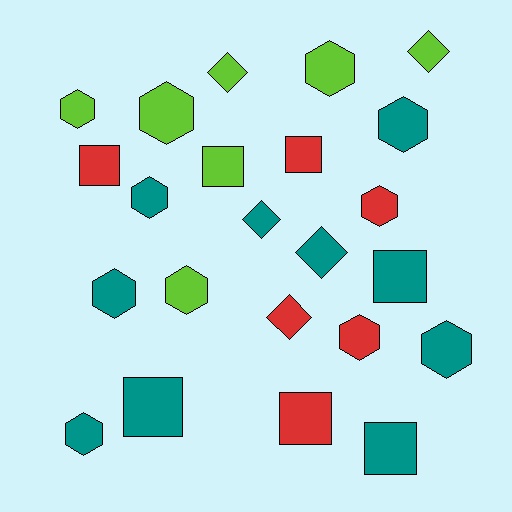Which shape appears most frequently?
Hexagon, with 11 objects.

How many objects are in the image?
There are 23 objects.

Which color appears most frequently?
Teal, with 10 objects.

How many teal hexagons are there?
There are 5 teal hexagons.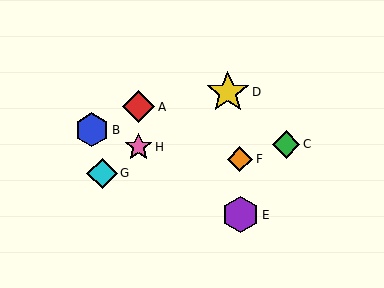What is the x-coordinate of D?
Object D is at x≈228.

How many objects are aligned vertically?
2 objects (A, H) are aligned vertically.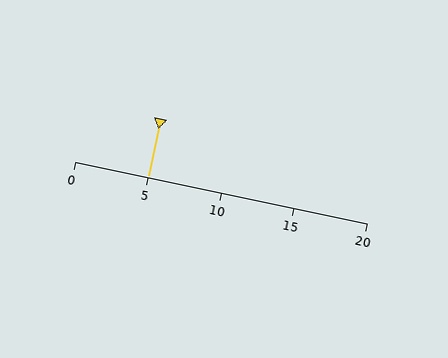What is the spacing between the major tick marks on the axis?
The major ticks are spaced 5 apart.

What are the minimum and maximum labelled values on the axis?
The axis runs from 0 to 20.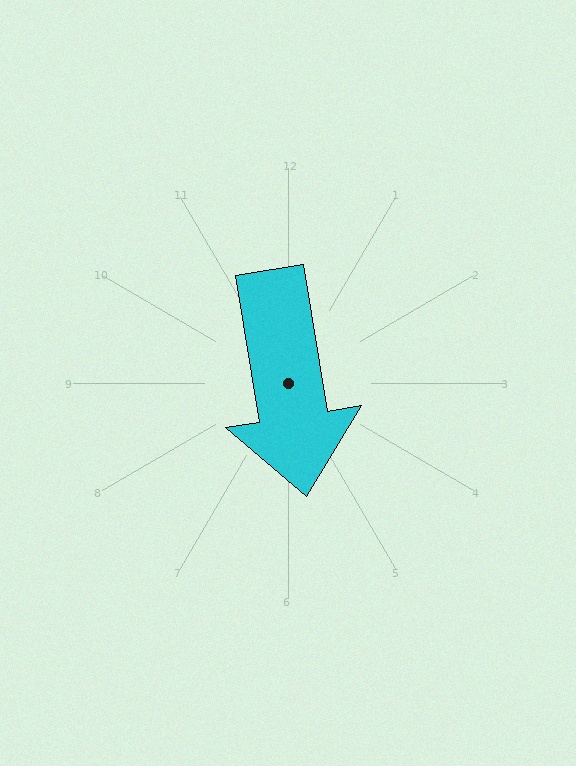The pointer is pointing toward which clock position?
Roughly 6 o'clock.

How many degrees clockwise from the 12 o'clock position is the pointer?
Approximately 171 degrees.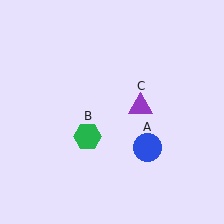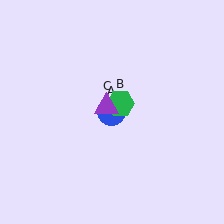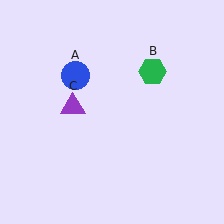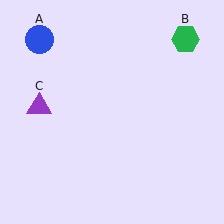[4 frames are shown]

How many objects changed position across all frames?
3 objects changed position: blue circle (object A), green hexagon (object B), purple triangle (object C).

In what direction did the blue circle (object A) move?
The blue circle (object A) moved up and to the left.